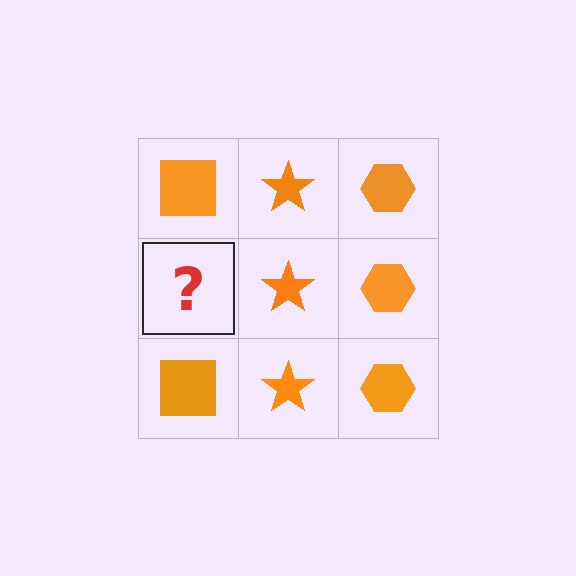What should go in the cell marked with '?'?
The missing cell should contain an orange square.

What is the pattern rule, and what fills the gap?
The rule is that each column has a consistent shape. The gap should be filled with an orange square.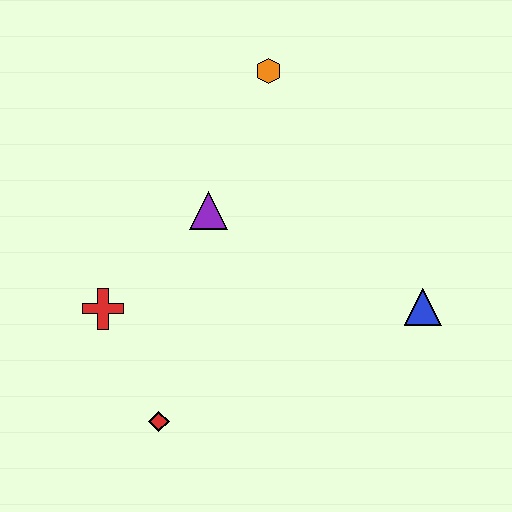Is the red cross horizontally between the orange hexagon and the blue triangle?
No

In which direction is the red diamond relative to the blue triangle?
The red diamond is to the left of the blue triangle.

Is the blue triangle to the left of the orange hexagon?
No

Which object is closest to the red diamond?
The red cross is closest to the red diamond.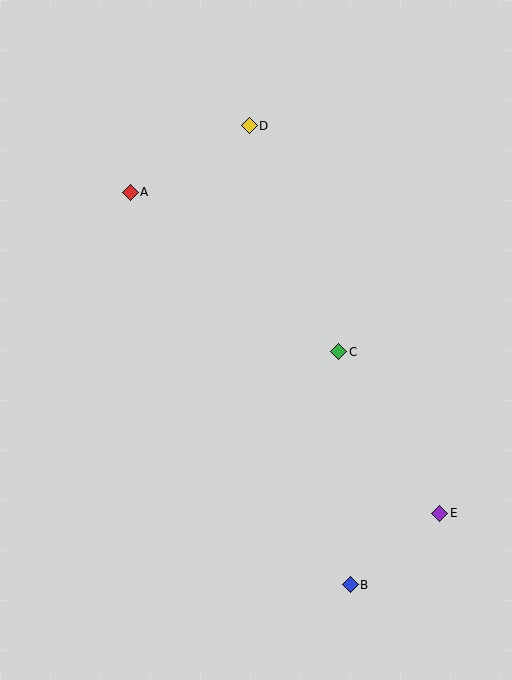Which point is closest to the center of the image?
Point C at (339, 352) is closest to the center.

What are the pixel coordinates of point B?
Point B is at (350, 585).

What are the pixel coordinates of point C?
Point C is at (339, 352).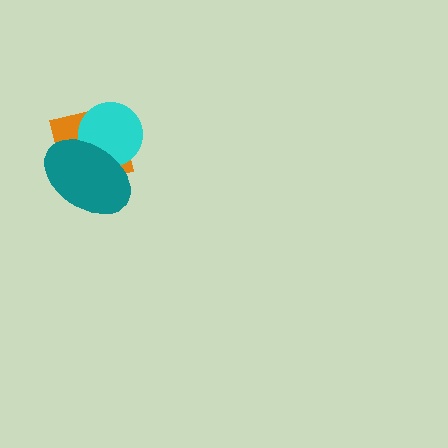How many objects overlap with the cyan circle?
2 objects overlap with the cyan circle.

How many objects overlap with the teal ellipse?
2 objects overlap with the teal ellipse.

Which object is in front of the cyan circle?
The teal ellipse is in front of the cyan circle.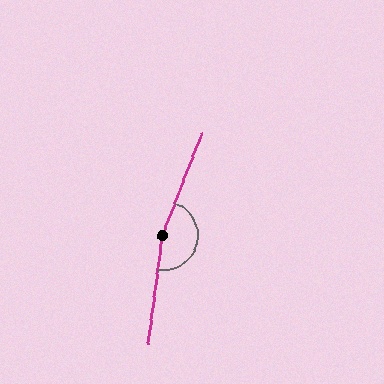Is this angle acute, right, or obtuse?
It is obtuse.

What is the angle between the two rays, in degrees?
Approximately 166 degrees.